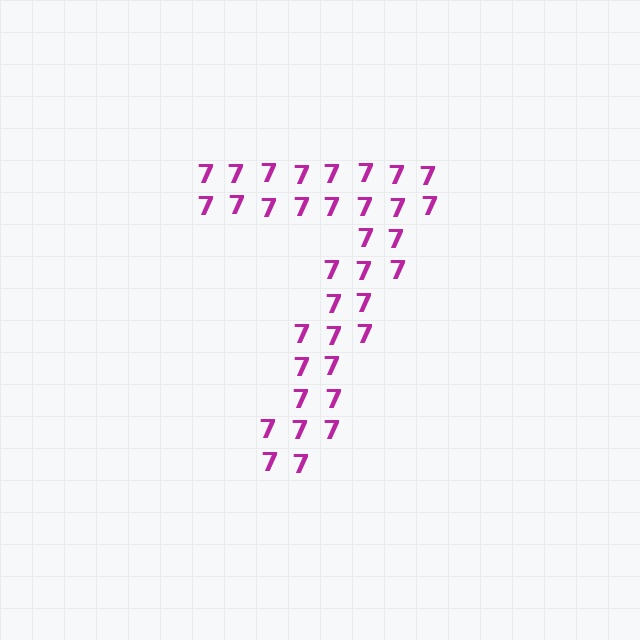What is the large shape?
The large shape is the digit 7.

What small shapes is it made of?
It is made of small digit 7's.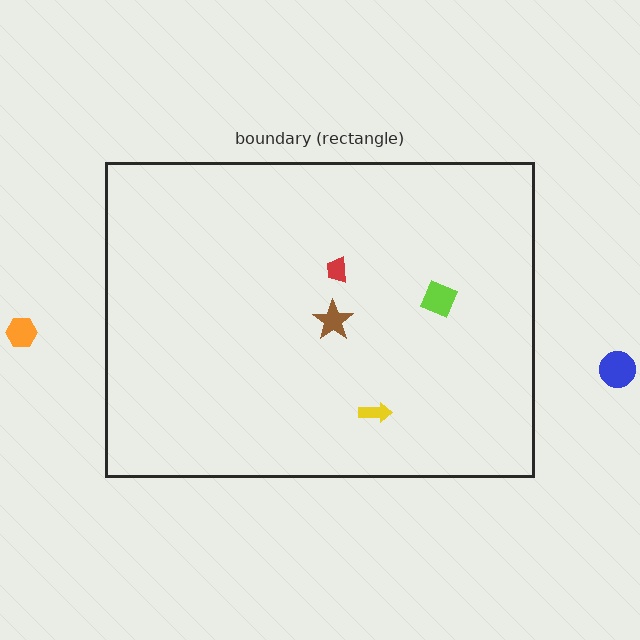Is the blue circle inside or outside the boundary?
Outside.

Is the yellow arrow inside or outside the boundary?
Inside.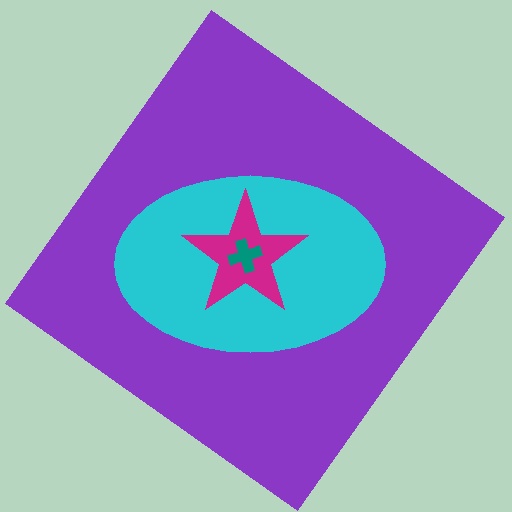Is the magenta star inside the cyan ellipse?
Yes.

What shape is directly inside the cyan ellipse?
The magenta star.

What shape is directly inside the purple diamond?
The cyan ellipse.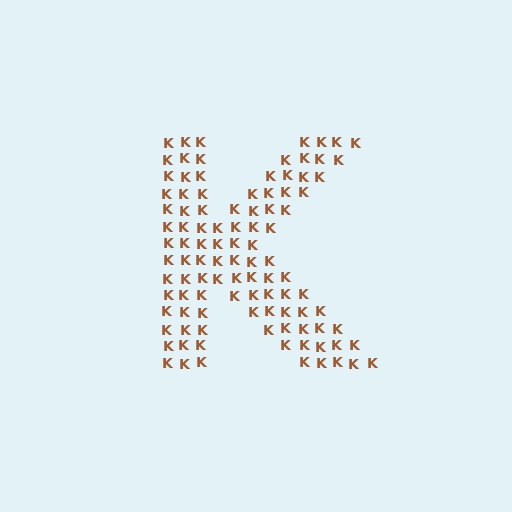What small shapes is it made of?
It is made of small letter K's.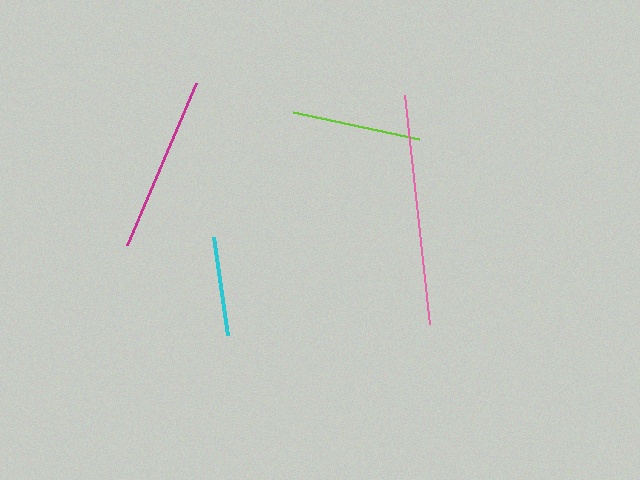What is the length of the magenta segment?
The magenta segment is approximately 177 pixels long.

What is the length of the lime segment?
The lime segment is approximately 129 pixels long.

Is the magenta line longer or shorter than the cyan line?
The magenta line is longer than the cyan line.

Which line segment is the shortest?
The cyan line is the shortest at approximately 99 pixels.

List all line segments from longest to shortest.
From longest to shortest: pink, magenta, lime, cyan.